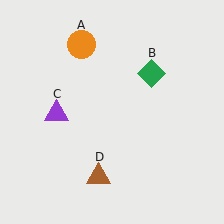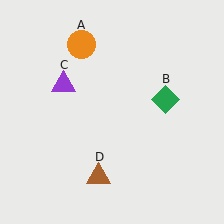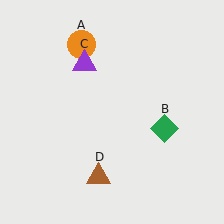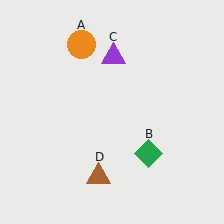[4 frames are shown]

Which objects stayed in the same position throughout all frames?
Orange circle (object A) and brown triangle (object D) remained stationary.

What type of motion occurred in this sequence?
The green diamond (object B), purple triangle (object C) rotated clockwise around the center of the scene.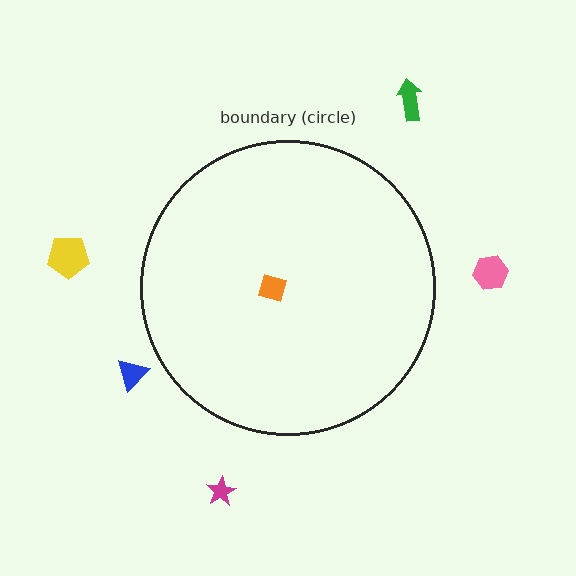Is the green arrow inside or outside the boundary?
Outside.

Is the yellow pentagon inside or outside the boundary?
Outside.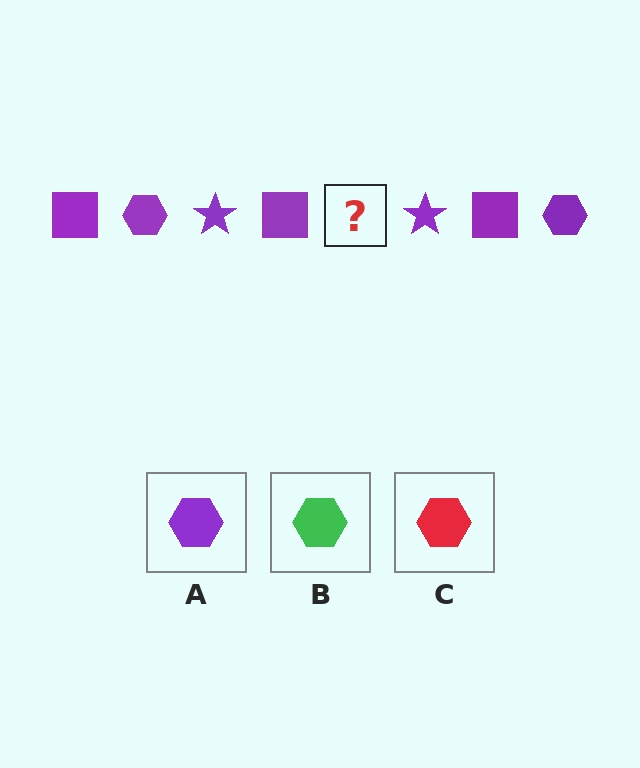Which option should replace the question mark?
Option A.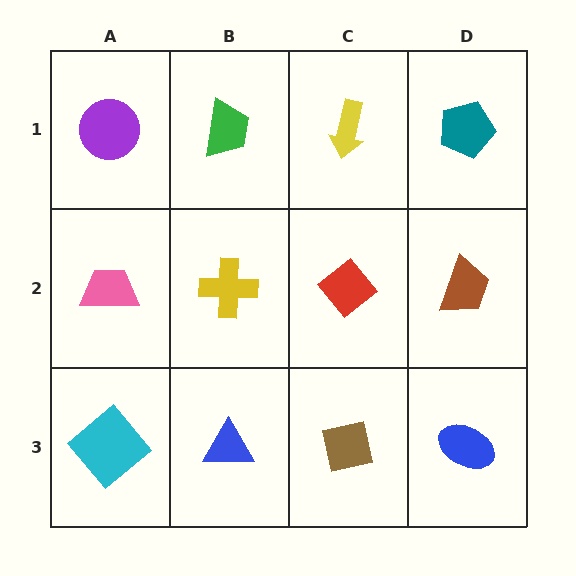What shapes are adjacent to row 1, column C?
A red diamond (row 2, column C), a green trapezoid (row 1, column B), a teal pentagon (row 1, column D).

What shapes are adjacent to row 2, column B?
A green trapezoid (row 1, column B), a blue triangle (row 3, column B), a pink trapezoid (row 2, column A), a red diamond (row 2, column C).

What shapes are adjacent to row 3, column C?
A red diamond (row 2, column C), a blue triangle (row 3, column B), a blue ellipse (row 3, column D).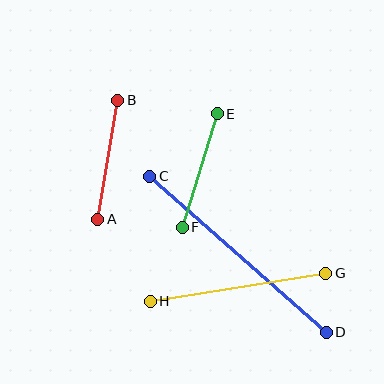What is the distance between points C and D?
The distance is approximately 236 pixels.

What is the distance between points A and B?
The distance is approximately 120 pixels.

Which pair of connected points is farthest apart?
Points C and D are farthest apart.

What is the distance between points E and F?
The distance is approximately 119 pixels.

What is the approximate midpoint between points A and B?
The midpoint is at approximately (108, 160) pixels.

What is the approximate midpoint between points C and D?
The midpoint is at approximately (238, 254) pixels.